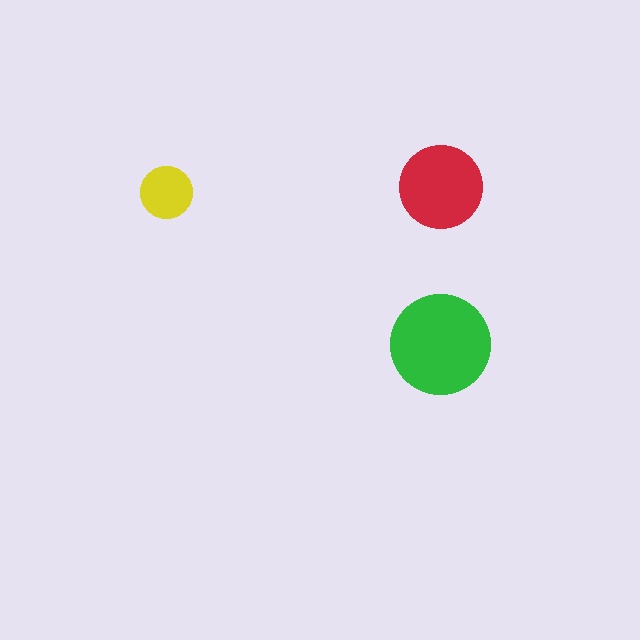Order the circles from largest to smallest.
the green one, the red one, the yellow one.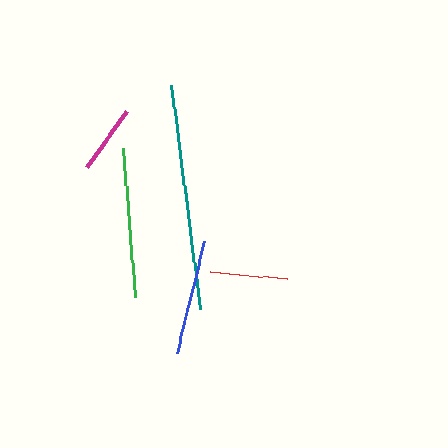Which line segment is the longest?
The teal line is the longest at approximately 226 pixels.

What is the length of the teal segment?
The teal segment is approximately 226 pixels long.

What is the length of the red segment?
The red segment is approximately 77 pixels long.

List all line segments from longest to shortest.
From longest to shortest: teal, green, blue, red, magenta.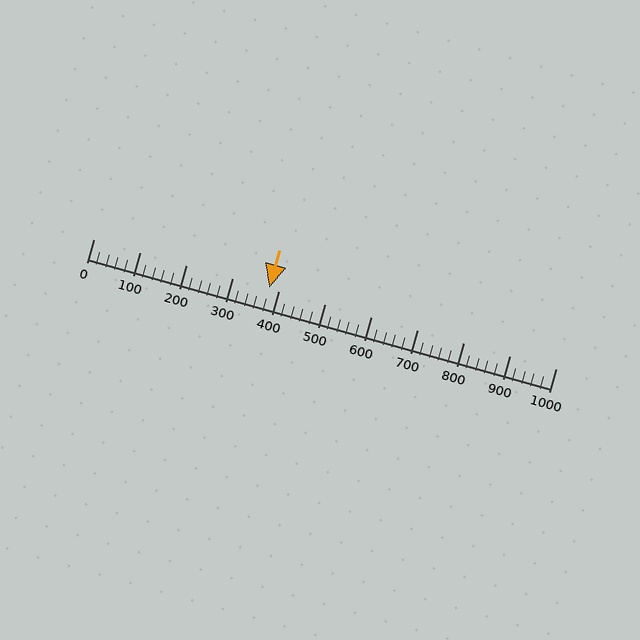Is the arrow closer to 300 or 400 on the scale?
The arrow is closer to 400.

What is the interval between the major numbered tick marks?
The major tick marks are spaced 100 units apart.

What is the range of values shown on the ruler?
The ruler shows values from 0 to 1000.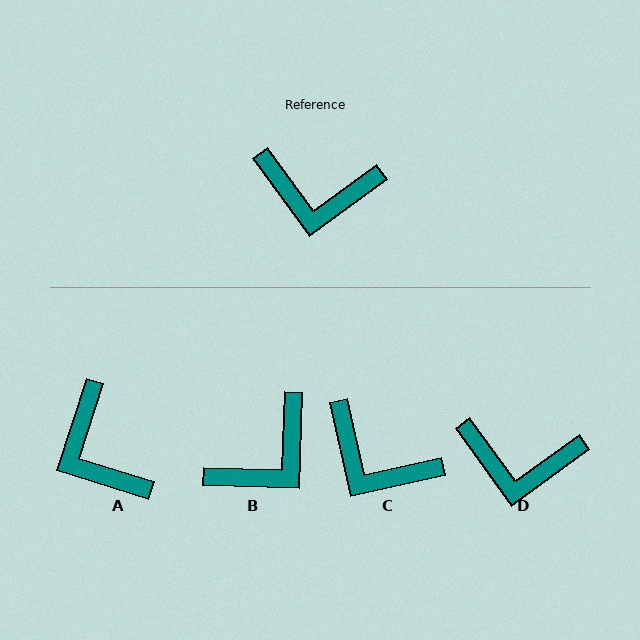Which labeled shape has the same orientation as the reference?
D.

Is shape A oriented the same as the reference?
No, it is off by about 54 degrees.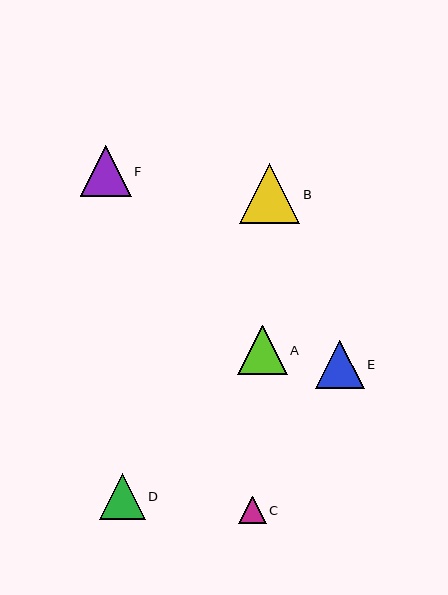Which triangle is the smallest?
Triangle C is the smallest with a size of approximately 28 pixels.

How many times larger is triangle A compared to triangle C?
Triangle A is approximately 1.8 times the size of triangle C.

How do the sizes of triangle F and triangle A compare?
Triangle F and triangle A are approximately the same size.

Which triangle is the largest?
Triangle B is the largest with a size of approximately 61 pixels.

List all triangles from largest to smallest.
From largest to smallest: B, F, A, E, D, C.